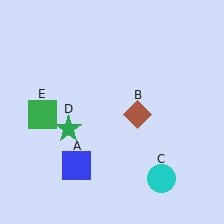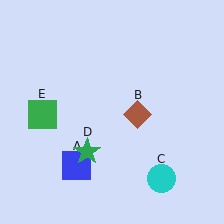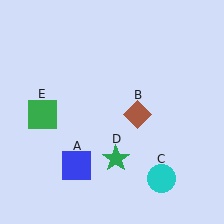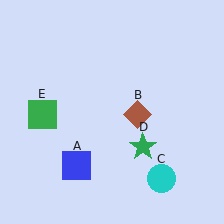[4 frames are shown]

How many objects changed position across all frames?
1 object changed position: green star (object D).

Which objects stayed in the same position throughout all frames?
Blue square (object A) and brown diamond (object B) and cyan circle (object C) and green square (object E) remained stationary.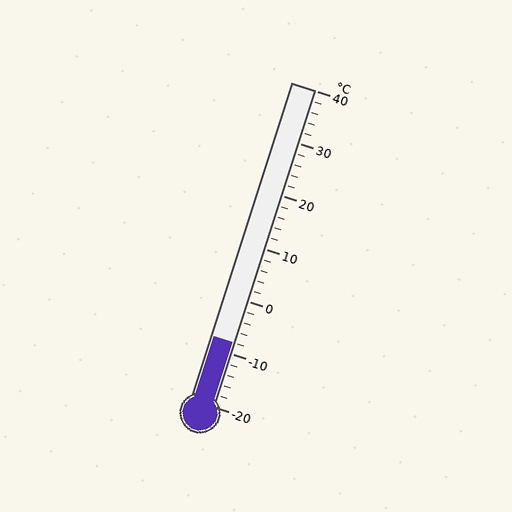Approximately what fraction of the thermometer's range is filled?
The thermometer is filled to approximately 20% of its range.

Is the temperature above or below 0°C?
The temperature is below 0°C.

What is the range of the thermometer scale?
The thermometer scale ranges from -20°C to 40°C.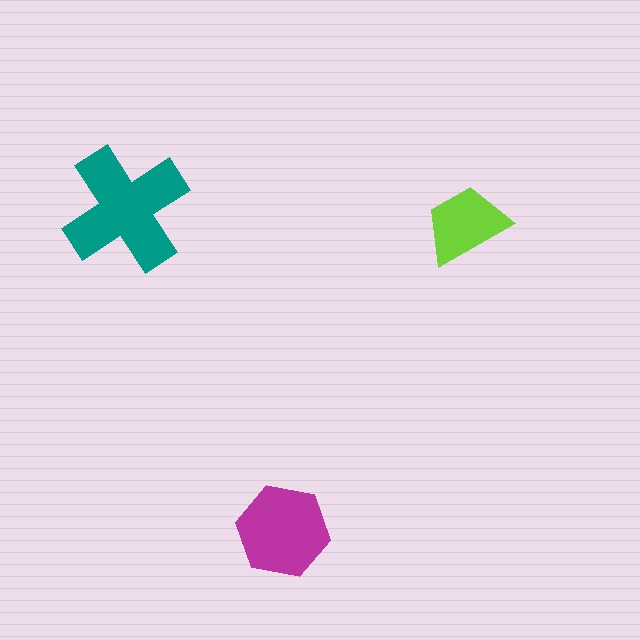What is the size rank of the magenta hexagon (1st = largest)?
2nd.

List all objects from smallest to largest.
The lime trapezoid, the magenta hexagon, the teal cross.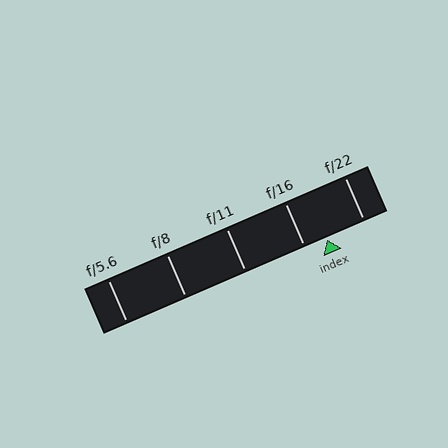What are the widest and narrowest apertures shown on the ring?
The widest aperture shown is f/5.6 and the narrowest is f/22.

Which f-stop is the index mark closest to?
The index mark is closest to f/16.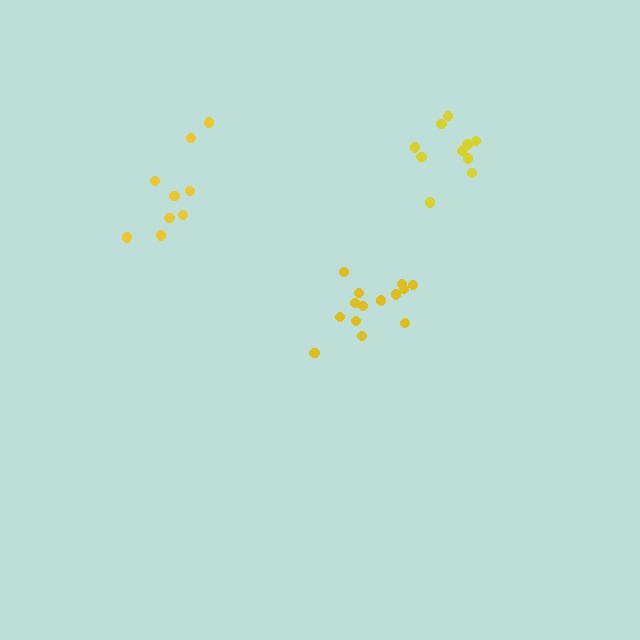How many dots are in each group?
Group 1: 9 dots, Group 2: 14 dots, Group 3: 10 dots (33 total).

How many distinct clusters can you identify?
There are 3 distinct clusters.